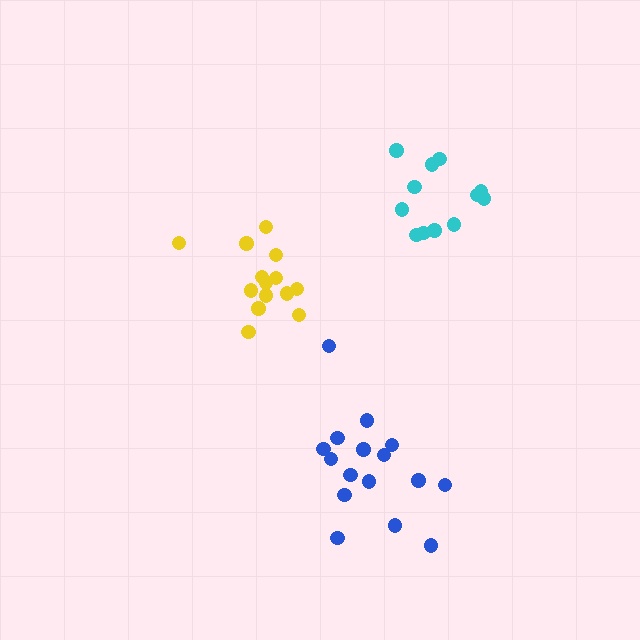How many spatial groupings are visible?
There are 3 spatial groupings.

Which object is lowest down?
The blue cluster is bottommost.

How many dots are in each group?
Group 1: 16 dots, Group 2: 14 dots, Group 3: 12 dots (42 total).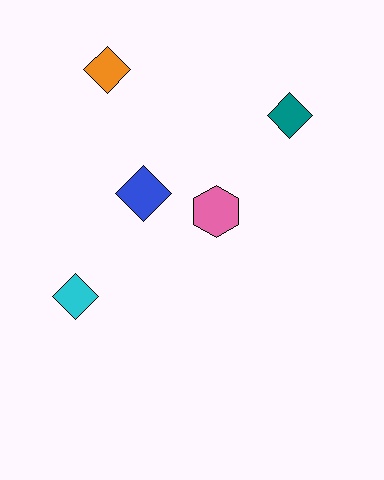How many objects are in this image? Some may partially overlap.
There are 5 objects.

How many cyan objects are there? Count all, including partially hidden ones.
There is 1 cyan object.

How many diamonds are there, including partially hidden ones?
There are 4 diamonds.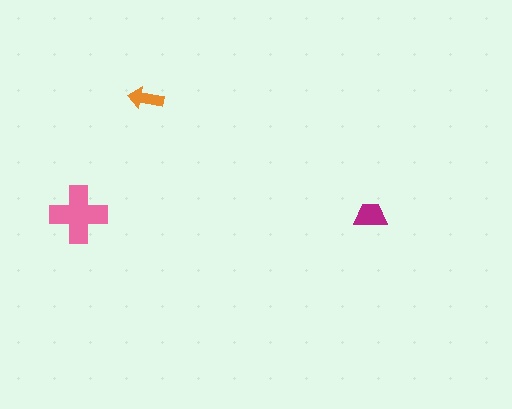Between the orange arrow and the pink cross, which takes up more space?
The pink cross.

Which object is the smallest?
The orange arrow.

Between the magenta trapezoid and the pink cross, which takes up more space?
The pink cross.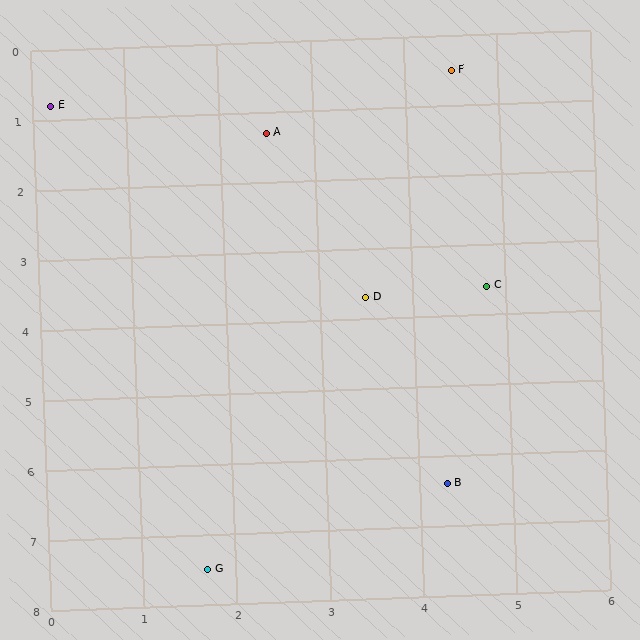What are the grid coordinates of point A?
Point A is at approximately (2.5, 1.3).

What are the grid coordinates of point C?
Point C is at approximately (4.8, 3.6).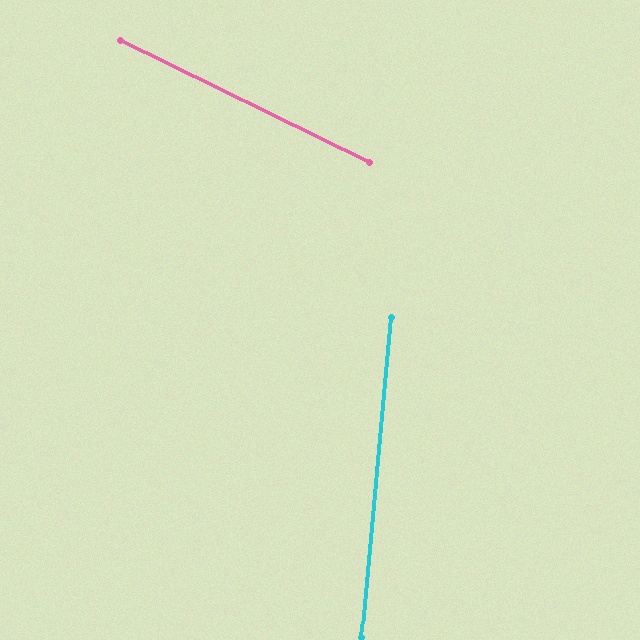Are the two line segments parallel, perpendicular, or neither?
Neither parallel nor perpendicular — they differ by about 69°.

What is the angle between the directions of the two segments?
Approximately 69 degrees.